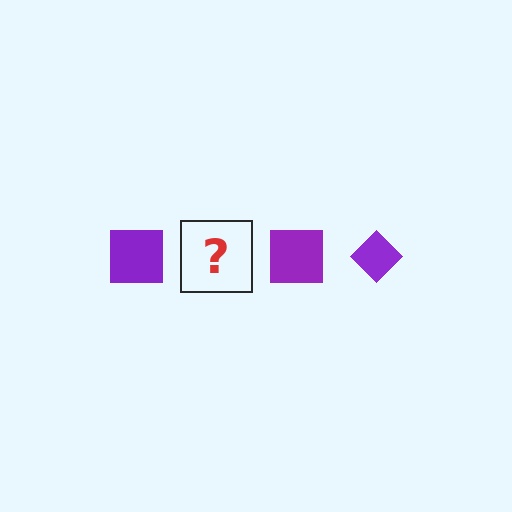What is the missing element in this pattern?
The missing element is a purple diamond.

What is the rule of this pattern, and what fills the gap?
The rule is that the pattern cycles through square, diamond shapes in purple. The gap should be filled with a purple diamond.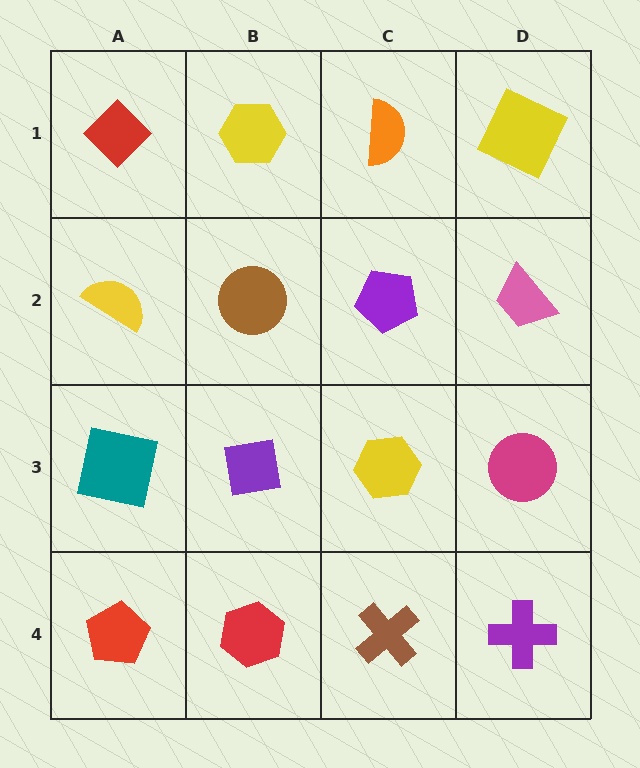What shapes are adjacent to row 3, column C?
A purple pentagon (row 2, column C), a brown cross (row 4, column C), a purple square (row 3, column B), a magenta circle (row 3, column D).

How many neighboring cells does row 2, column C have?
4.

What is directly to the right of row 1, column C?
A yellow square.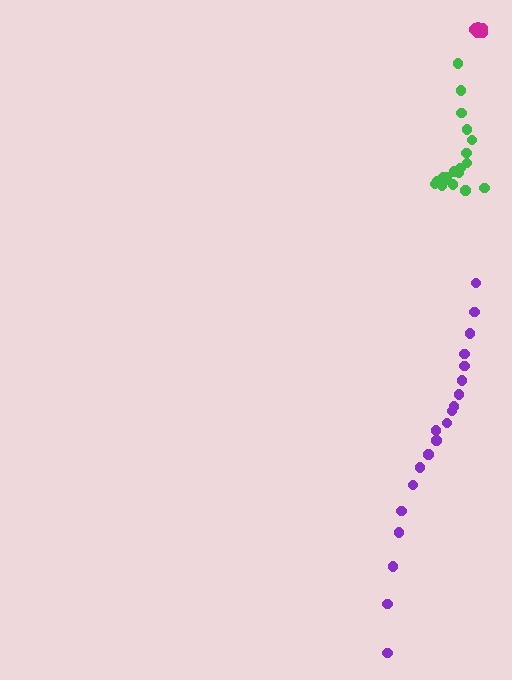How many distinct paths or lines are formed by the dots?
There are 3 distinct paths.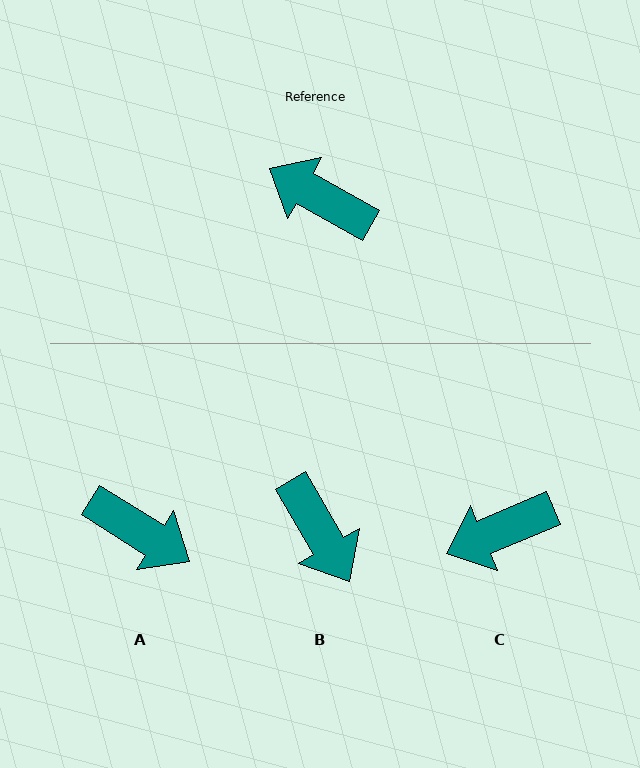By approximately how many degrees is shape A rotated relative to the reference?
Approximately 177 degrees counter-clockwise.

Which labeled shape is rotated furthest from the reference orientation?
A, about 177 degrees away.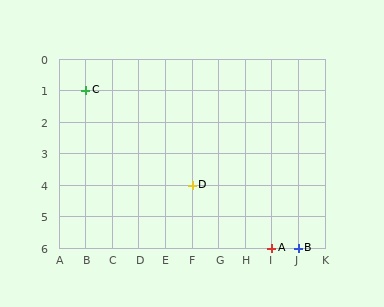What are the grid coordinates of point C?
Point C is at grid coordinates (B, 1).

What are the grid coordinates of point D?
Point D is at grid coordinates (F, 4).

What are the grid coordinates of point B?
Point B is at grid coordinates (J, 6).